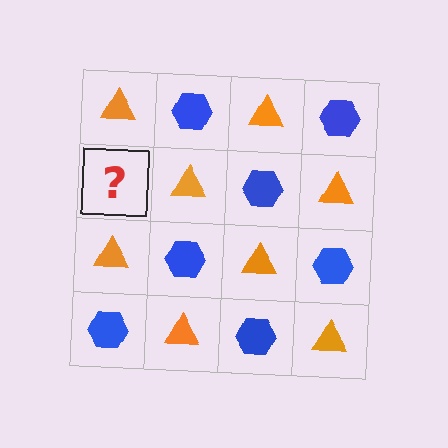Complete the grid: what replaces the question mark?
The question mark should be replaced with a blue hexagon.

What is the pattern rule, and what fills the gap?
The rule is that it alternates orange triangle and blue hexagon in a checkerboard pattern. The gap should be filled with a blue hexagon.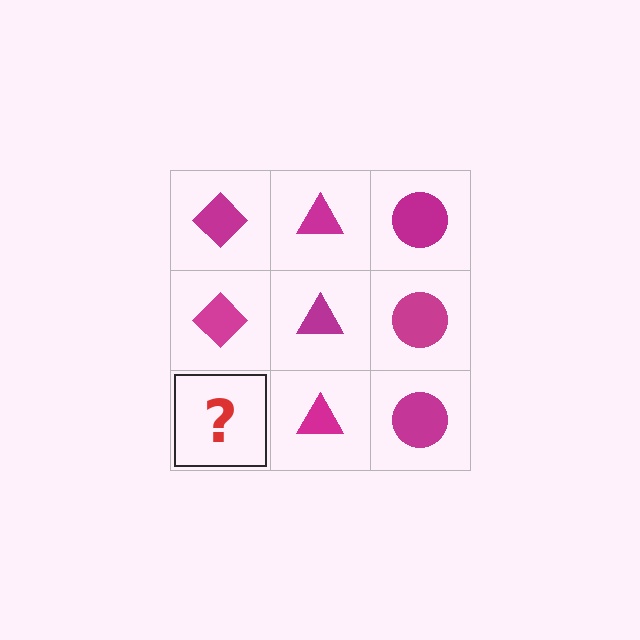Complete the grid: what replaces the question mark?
The question mark should be replaced with a magenta diamond.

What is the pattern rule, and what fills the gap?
The rule is that each column has a consistent shape. The gap should be filled with a magenta diamond.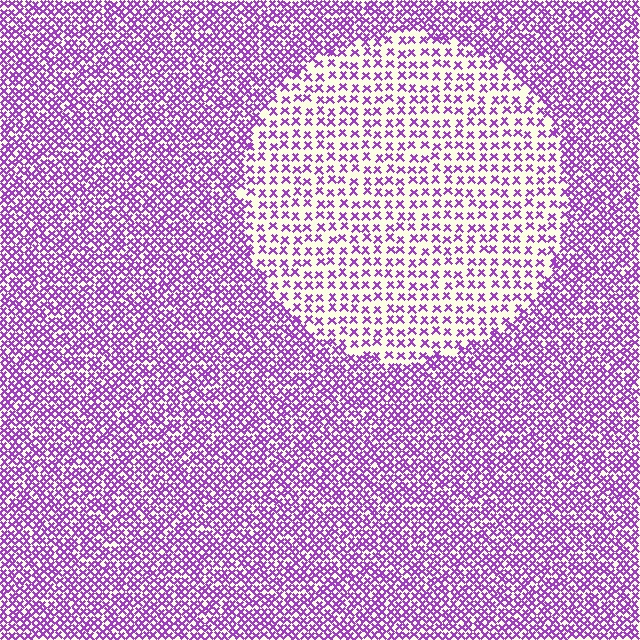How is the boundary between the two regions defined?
The boundary is defined by a change in element density (approximately 2.2x ratio). All elements are the same color, size, and shape.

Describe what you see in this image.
The image contains small purple elements arranged at two different densities. A circle-shaped region is visible where the elements are less densely packed than the surrounding area.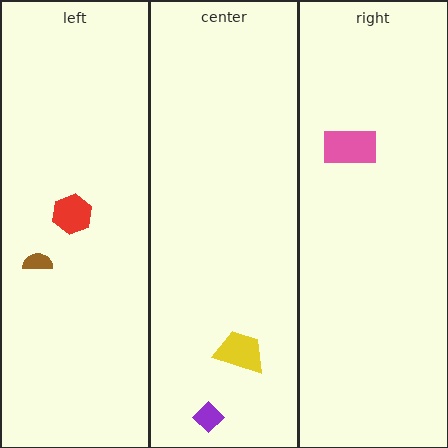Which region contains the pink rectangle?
The right region.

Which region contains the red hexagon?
The left region.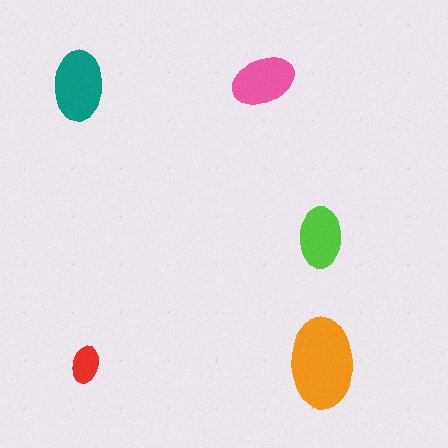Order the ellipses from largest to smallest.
the orange one, the teal one, the pink one, the lime one, the red one.